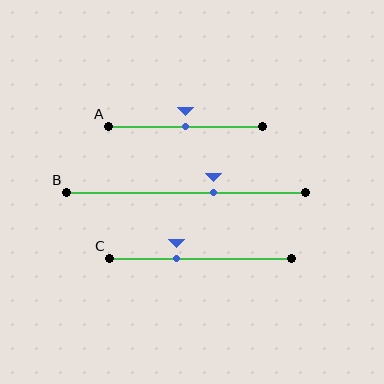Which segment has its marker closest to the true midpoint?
Segment A has its marker closest to the true midpoint.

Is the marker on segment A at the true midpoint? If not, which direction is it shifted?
Yes, the marker on segment A is at the true midpoint.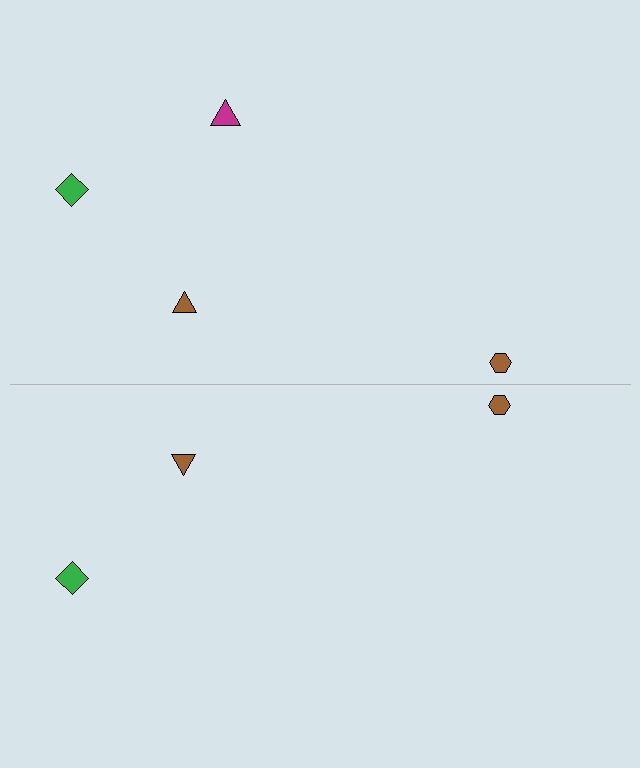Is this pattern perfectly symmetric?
No, the pattern is not perfectly symmetric. A magenta triangle is missing from the bottom side.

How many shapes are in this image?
There are 7 shapes in this image.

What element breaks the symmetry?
A magenta triangle is missing from the bottom side.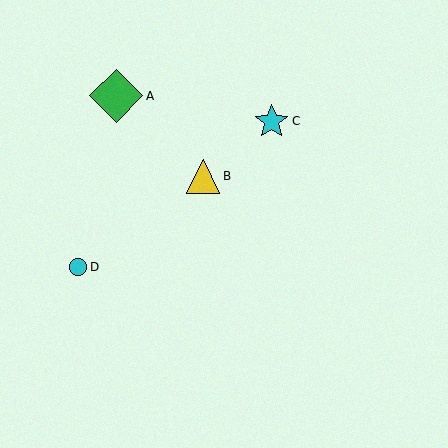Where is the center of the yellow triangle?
The center of the yellow triangle is at (203, 176).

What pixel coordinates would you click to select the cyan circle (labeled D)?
Click at (78, 267) to select the cyan circle D.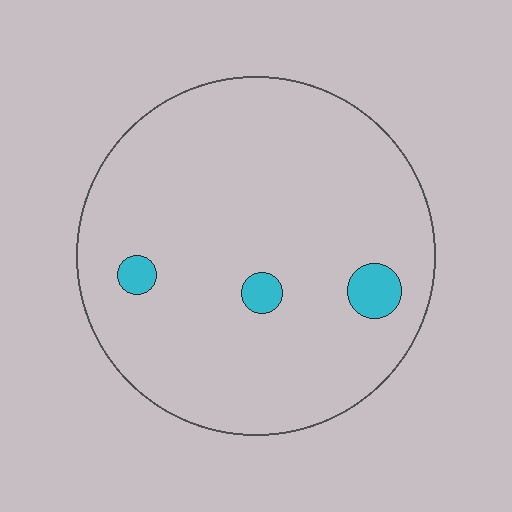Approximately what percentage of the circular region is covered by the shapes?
Approximately 5%.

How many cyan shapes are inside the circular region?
3.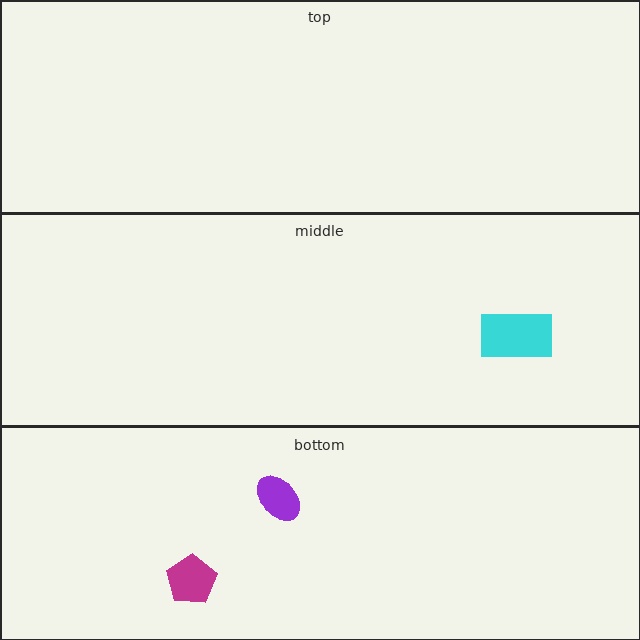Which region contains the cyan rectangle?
The middle region.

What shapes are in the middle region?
The cyan rectangle.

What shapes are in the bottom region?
The purple ellipse, the magenta pentagon.